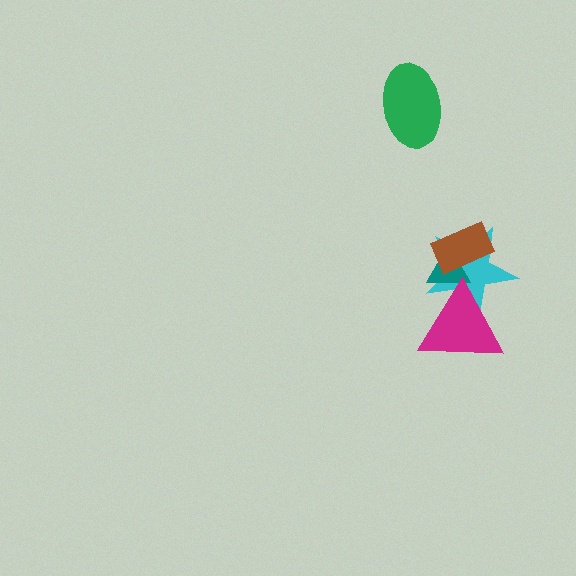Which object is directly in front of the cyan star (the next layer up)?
The teal triangle is directly in front of the cyan star.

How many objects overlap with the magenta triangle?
2 objects overlap with the magenta triangle.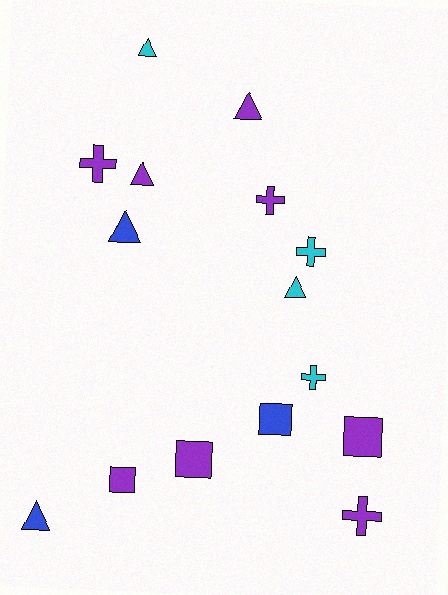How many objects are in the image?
There are 15 objects.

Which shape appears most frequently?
Triangle, with 6 objects.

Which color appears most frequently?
Purple, with 8 objects.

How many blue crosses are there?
There are no blue crosses.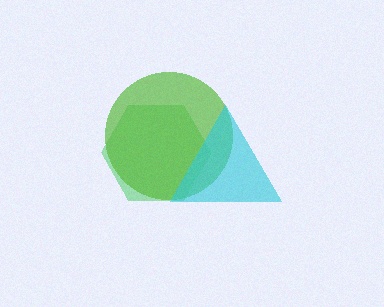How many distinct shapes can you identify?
There are 3 distinct shapes: a green hexagon, a lime circle, a cyan triangle.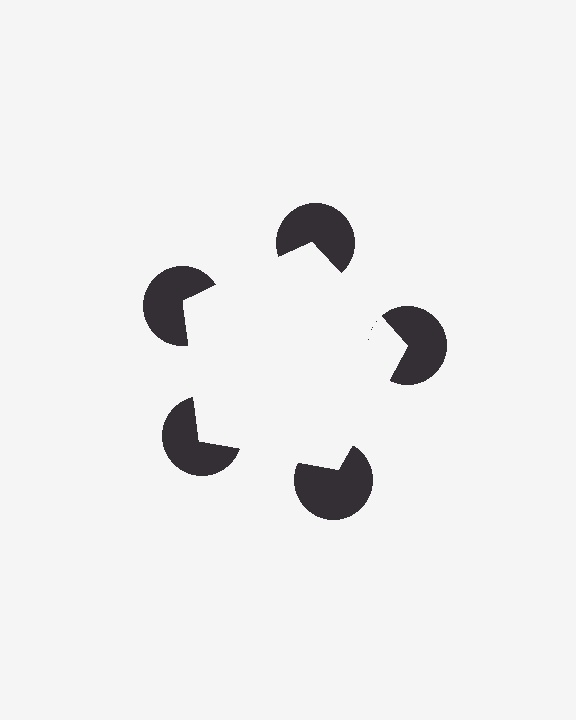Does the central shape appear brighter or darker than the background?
It typically appears slightly brighter than the background, even though no actual brightness change is drawn.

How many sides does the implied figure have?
5 sides.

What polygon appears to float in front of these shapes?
An illusory pentagon — its edges are inferred from the aligned wedge cuts in the pac-man discs, not physically drawn.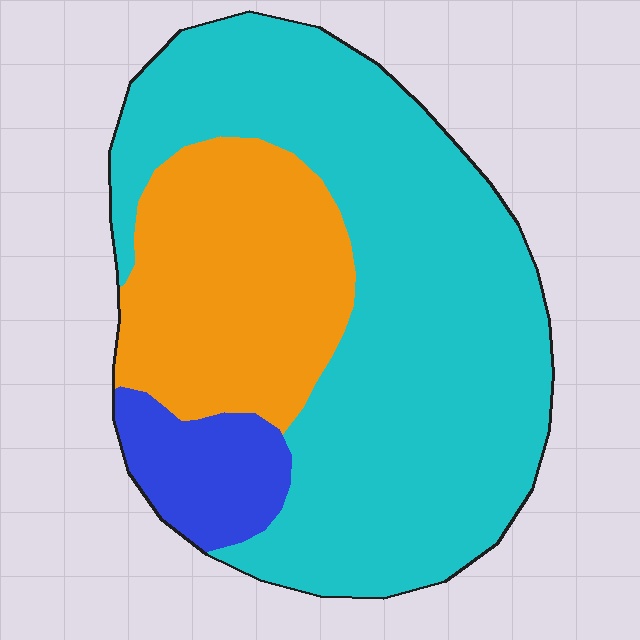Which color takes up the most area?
Cyan, at roughly 65%.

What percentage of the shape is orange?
Orange takes up about one quarter (1/4) of the shape.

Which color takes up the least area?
Blue, at roughly 10%.